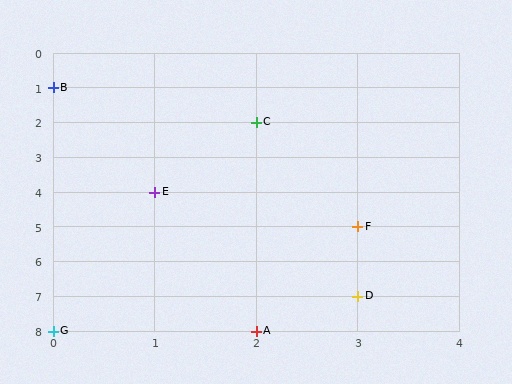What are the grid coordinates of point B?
Point B is at grid coordinates (0, 1).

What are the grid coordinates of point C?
Point C is at grid coordinates (2, 2).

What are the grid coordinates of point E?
Point E is at grid coordinates (1, 4).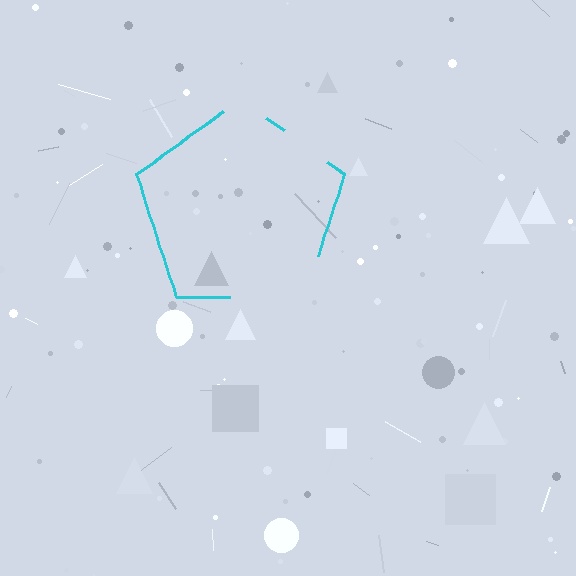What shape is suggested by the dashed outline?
The dashed outline suggests a pentagon.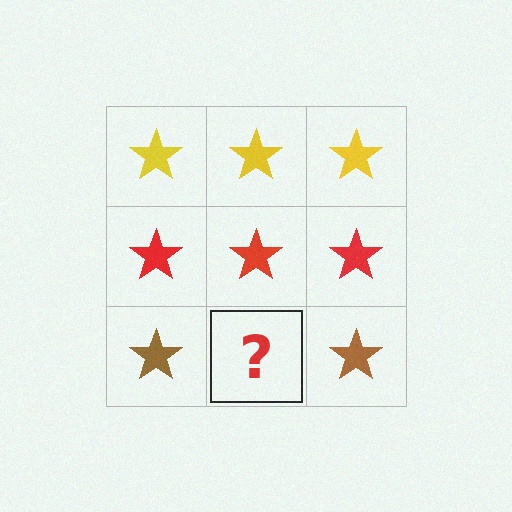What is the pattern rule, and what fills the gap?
The rule is that each row has a consistent color. The gap should be filled with a brown star.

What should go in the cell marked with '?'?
The missing cell should contain a brown star.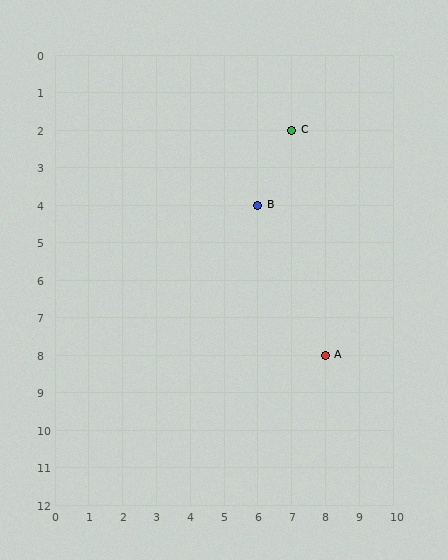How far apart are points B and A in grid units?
Points B and A are 2 columns and 4 rows apart (about 4.5 grid units diagonally).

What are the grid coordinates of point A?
Point A is at grid coordinates (8, 8).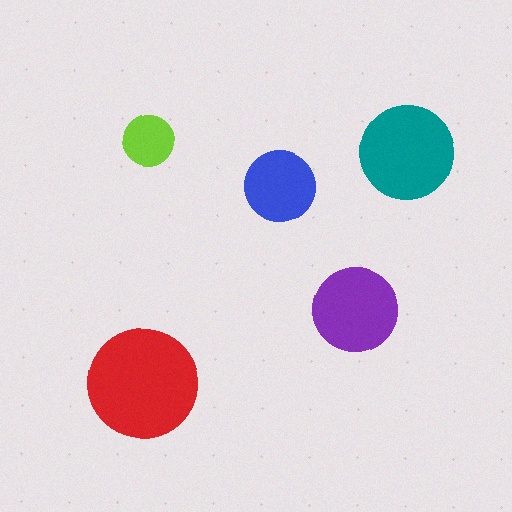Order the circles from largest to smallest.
the red one, the teal one, the purple one, the blue one, the lime one.